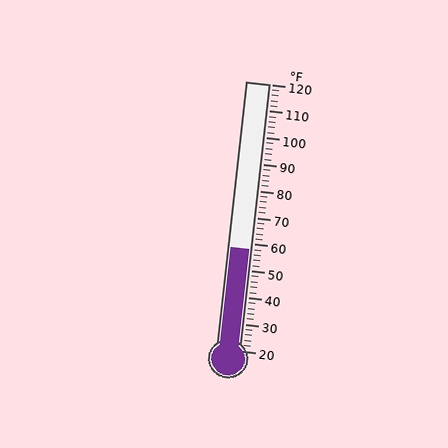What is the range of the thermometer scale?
The thermometer scale ranges from 20°F to 120°F.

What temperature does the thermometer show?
The thermometer shows approximately 58°F.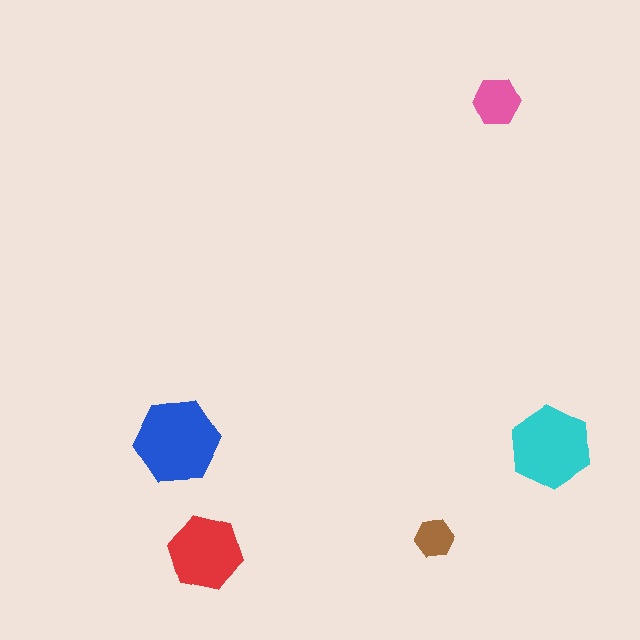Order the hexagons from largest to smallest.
the blue one, the cyan one, the red one, the pink one, the brown one.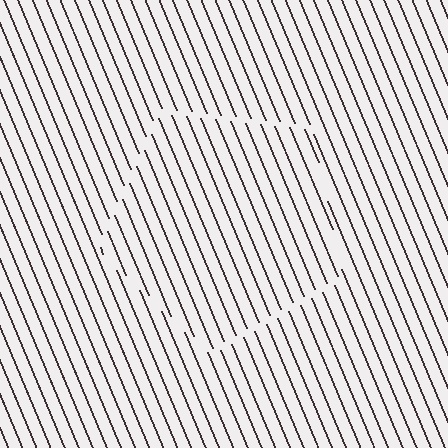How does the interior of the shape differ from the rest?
The interior of the shape contains the same grating, shifted by half a period — the contour is defined by the phase discontinuity where line-ends from the inner and outer gratings abut.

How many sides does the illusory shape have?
5 sides — the line-ends trace a pentagon.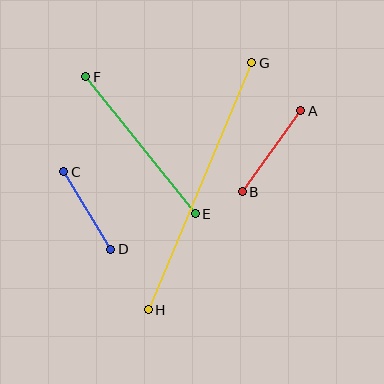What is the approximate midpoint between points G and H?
The midpoint is at approximately (200, 186) pixels.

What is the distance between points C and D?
The distance is approximately 91 pixels.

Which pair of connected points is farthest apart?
Points G and H are farthest apart.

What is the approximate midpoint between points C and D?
The midpoint is at approximately (87, 211) pixels.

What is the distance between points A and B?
The distance is approximately 100 pixels.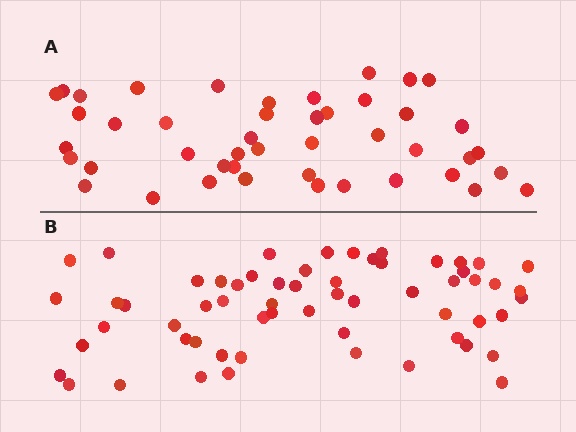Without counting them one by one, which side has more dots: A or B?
Region B (the bottom region) has more dots.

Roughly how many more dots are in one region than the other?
Region B has approximately 15 more dots than region A.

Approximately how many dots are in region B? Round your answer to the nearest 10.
About 60 dots.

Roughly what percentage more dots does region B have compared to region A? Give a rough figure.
About 35% more.